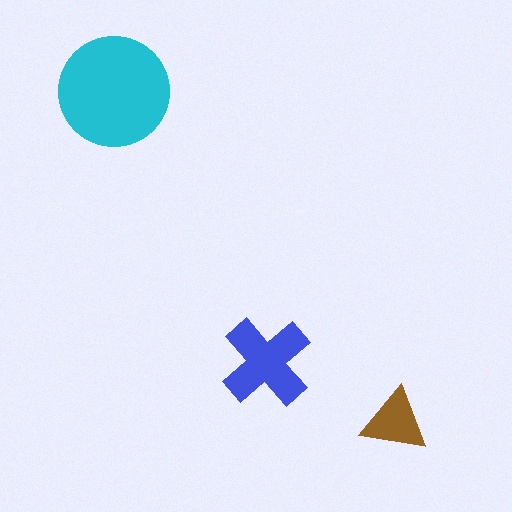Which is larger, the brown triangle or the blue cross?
The blue cross.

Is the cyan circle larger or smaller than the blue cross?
Larger.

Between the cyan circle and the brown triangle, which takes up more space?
The cyan circle.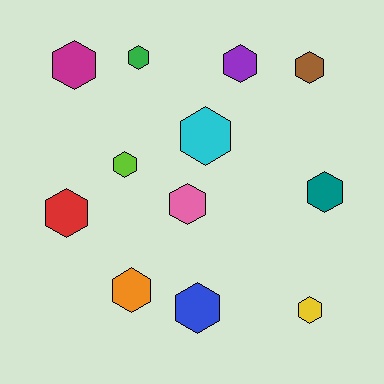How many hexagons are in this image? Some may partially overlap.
There are 12 hexagons.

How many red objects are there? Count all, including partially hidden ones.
There is 1 red object.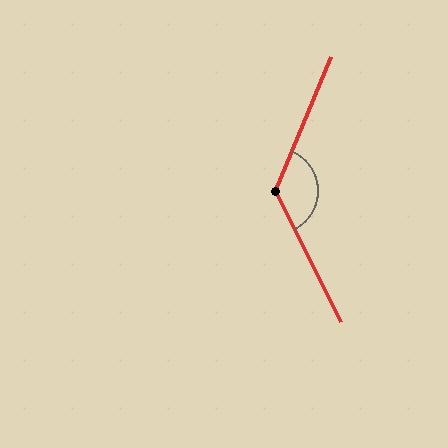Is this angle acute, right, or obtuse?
It is obtuse.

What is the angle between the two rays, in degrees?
Approximately 131 degrees.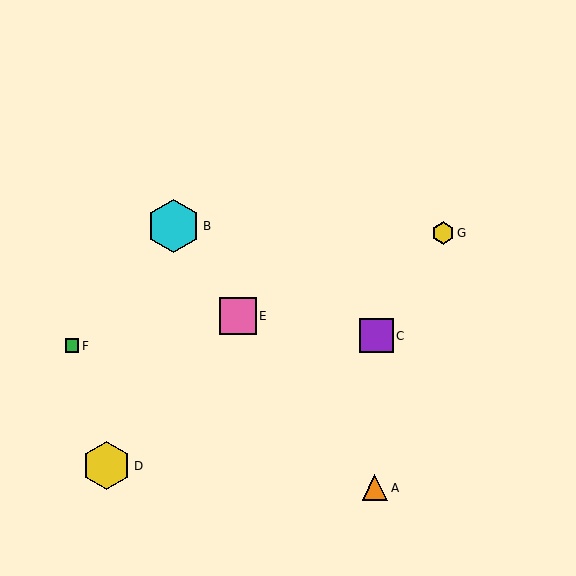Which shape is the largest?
The cyan hexagon (labeled B) is the largest.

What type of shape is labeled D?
Shape D is a yellow hexagon.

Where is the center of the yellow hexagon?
The center of the yellow hexagon is at (107, 466).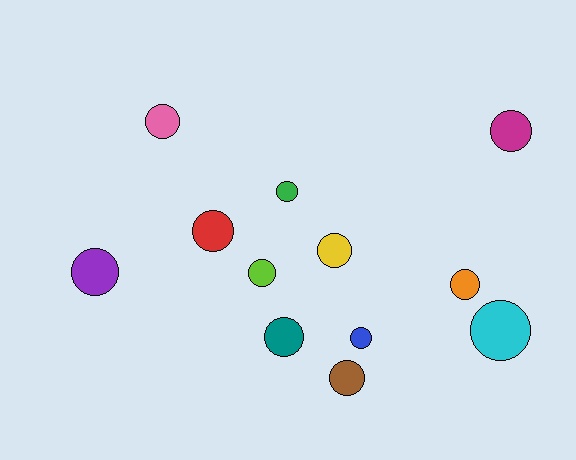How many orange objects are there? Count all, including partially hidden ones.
There is 1 orange object.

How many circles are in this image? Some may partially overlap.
There are 12 circles.